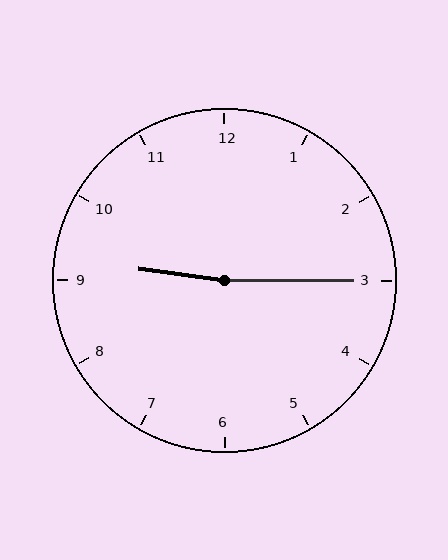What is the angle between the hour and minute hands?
Approximately 172 degrees.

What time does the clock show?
9:15.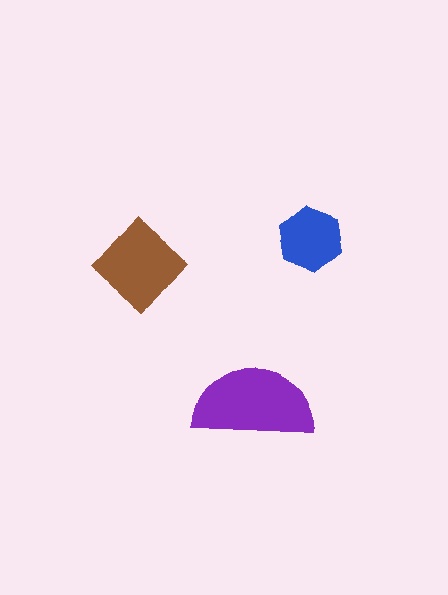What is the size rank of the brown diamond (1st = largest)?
2nd.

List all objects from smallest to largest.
The blue hexagon, the brown diamond, the purple semicircle.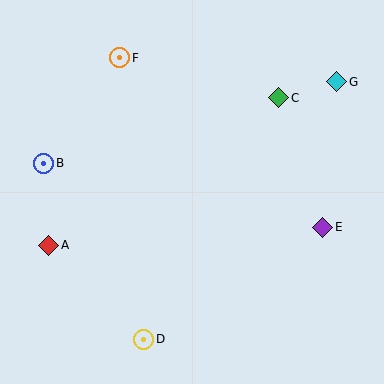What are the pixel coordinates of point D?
Point D is at (144, 339).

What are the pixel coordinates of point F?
Point F is at (120, 58).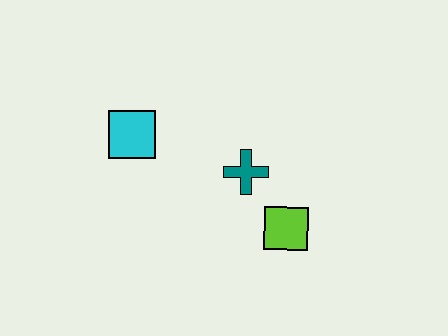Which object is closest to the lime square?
The teal cross is closest to the lime square.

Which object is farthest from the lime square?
The cyan square is farthest from the lime square.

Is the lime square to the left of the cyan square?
No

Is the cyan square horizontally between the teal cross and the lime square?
No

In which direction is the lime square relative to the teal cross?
The lime square is below the teal cross.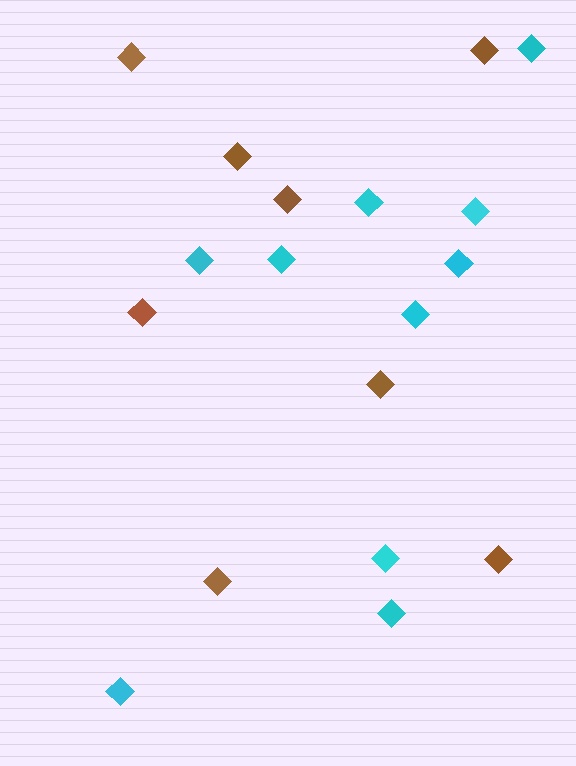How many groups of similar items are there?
There are 2 groups: one group of cyan diamonds (10) and one group of brown diamonds (8).